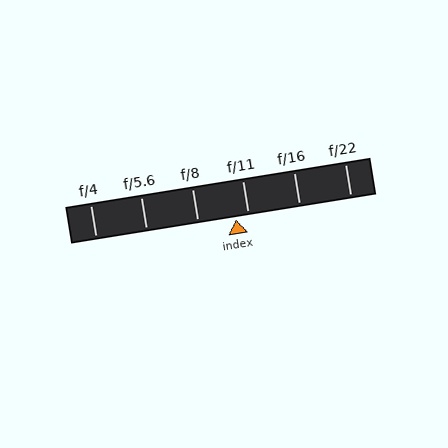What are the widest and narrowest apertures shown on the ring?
The widest aperture shown is f/4 and the narrowest is f/22.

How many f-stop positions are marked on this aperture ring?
There are 6 f-stop positions marked.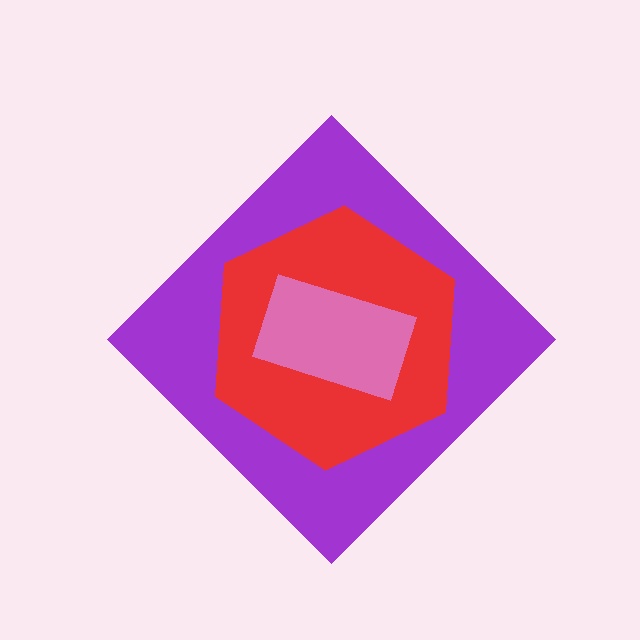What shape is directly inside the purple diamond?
The red hexagon.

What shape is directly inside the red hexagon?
The pink rectangle.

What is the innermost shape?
The pink rectangle.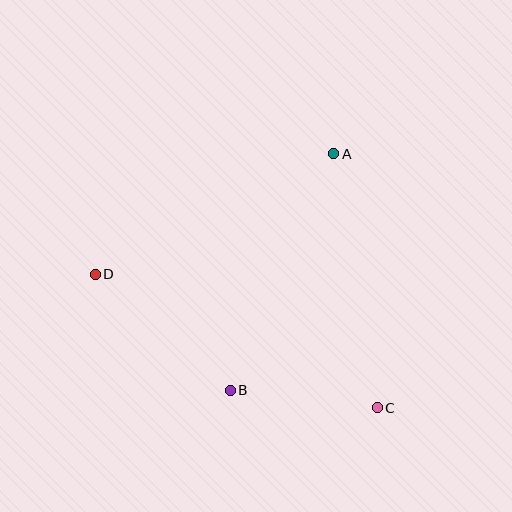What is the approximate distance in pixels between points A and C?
The distance between A and C is approximately 258 pixels.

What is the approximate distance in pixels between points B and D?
The distance between B and D is approximately 178 pixels.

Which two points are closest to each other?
Points B and C are closest to each other.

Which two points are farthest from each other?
Points C and D are farthest from each other.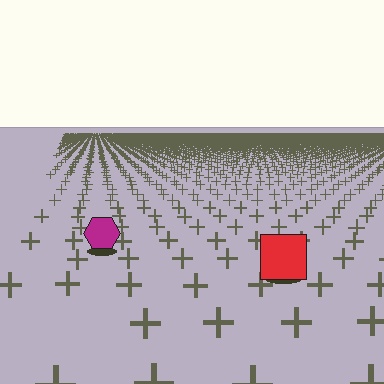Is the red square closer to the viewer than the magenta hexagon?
Yes. The red square is closer — you can tell from the texture gradient: the ground texture is coarser near it.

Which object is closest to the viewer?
The red square is closest. The texture marks near it are larger and more spread out.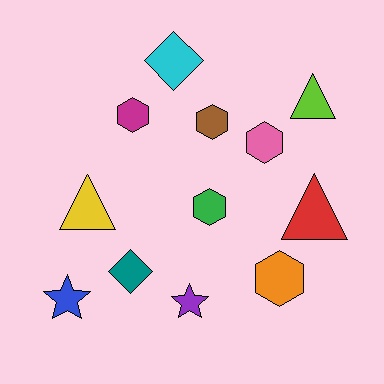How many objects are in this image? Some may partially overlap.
There are 12 objects.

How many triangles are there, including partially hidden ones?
There are 3 triangles.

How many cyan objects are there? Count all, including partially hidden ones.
There is 1 cyan object.